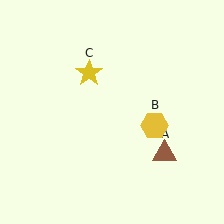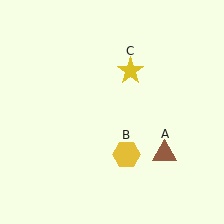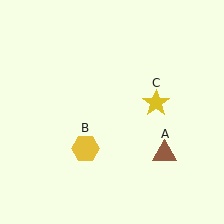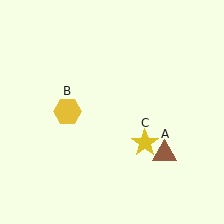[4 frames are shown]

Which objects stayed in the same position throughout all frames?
Brown triangle (object A) remained stationary.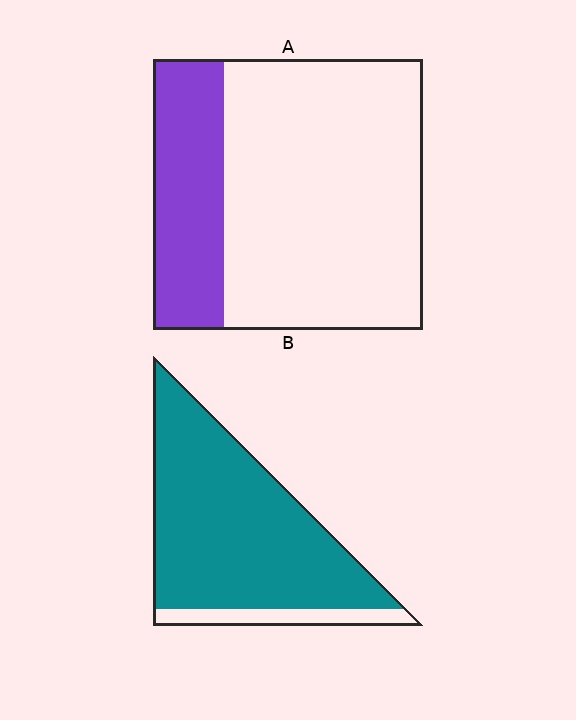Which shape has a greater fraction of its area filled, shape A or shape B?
Shape B.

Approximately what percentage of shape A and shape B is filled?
A is approximately 25% and B is approximately 90%.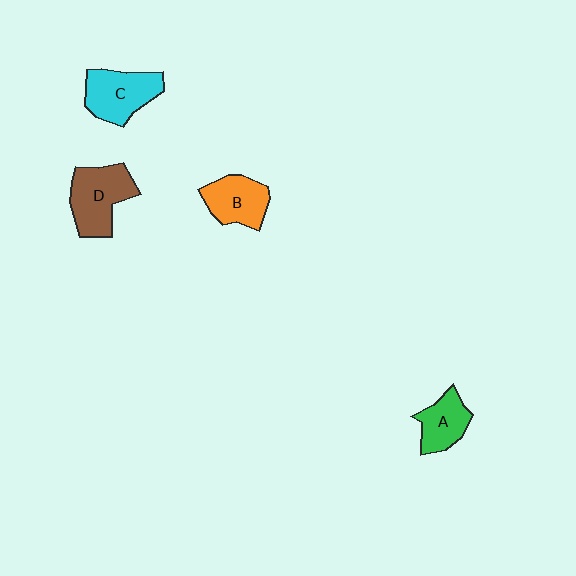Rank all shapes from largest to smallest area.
From largest to smallest: D (brown), C (cyan), B (orange), A (green).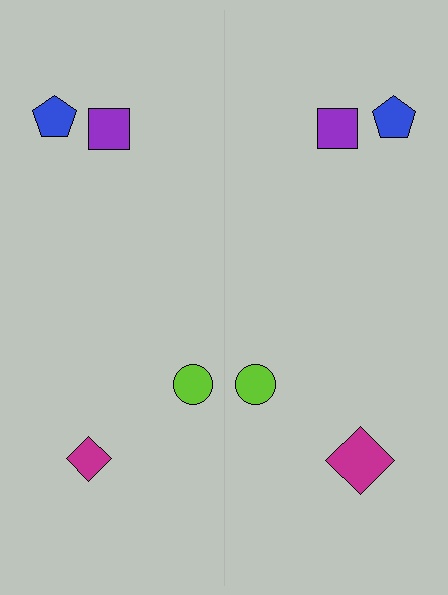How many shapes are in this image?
There are 8 shapes in this image.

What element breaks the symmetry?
The magenta diamond on the right side has a different size than its mirror counterpart.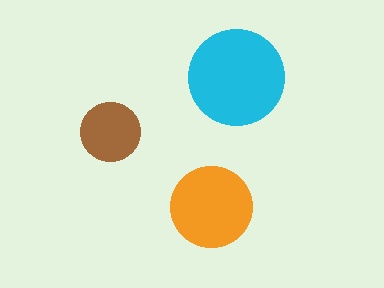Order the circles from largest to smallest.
the cyan one, the orange one, the brown one.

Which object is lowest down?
The orange circle is bottommost.